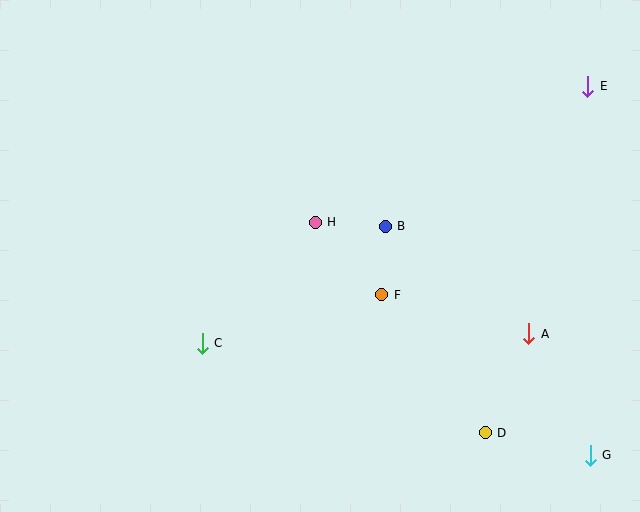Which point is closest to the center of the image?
Point H at (315, 222) is closest to the center.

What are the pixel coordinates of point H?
Point H is at (315, 222).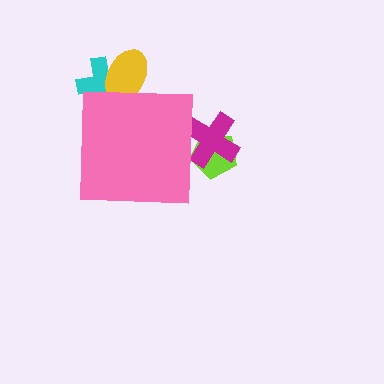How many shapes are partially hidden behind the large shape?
4 shapes are partially hidden.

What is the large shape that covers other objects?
A pink square.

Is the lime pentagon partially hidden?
Yes, the lime pentagon is partially hidden behind the pink square.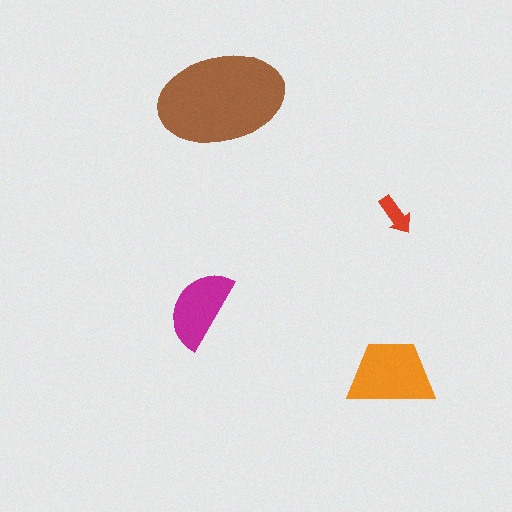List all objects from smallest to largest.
The red arrow, the magenta semicircle, the orange trapezoid, the brown ellipse.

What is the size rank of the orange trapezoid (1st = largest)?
2nd.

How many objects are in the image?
There are 4 objects in the image.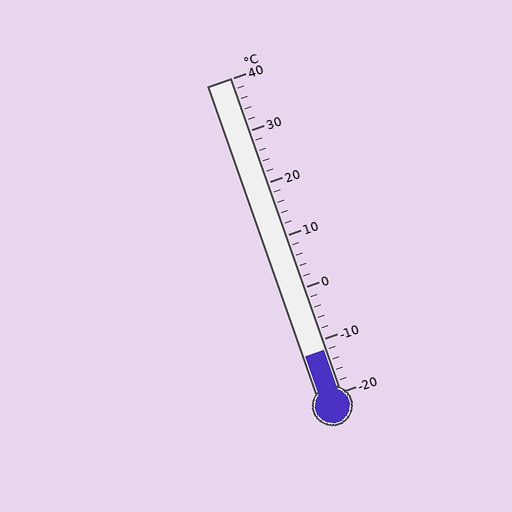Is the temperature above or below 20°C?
The temperature is below 20°C.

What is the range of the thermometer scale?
The thermometer scale ranges from -20°C to 40°C.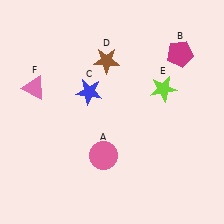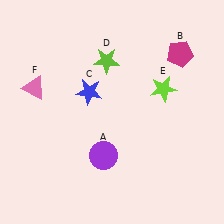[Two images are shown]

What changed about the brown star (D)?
In Image 1, D is brown. In Image 2, it changed to lime.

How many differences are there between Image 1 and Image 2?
There are 2 differences between the two images.